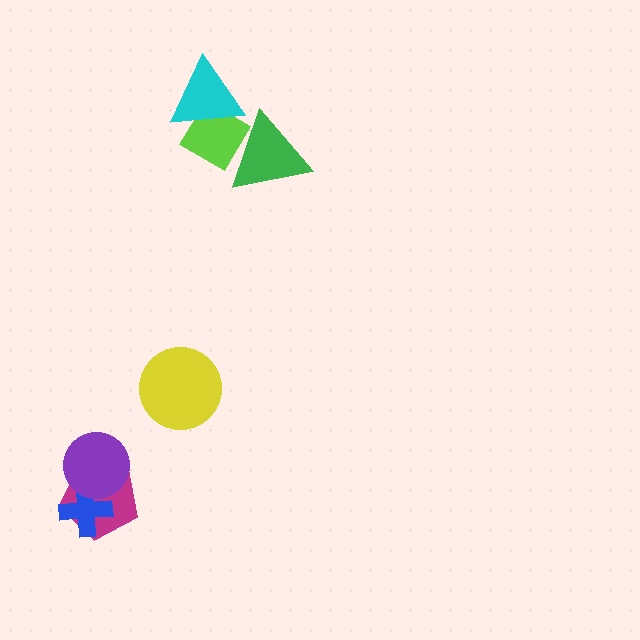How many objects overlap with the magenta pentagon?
2 objects overlap with the magenta pentagon.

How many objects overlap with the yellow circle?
0 objects overlap with the yellow circle.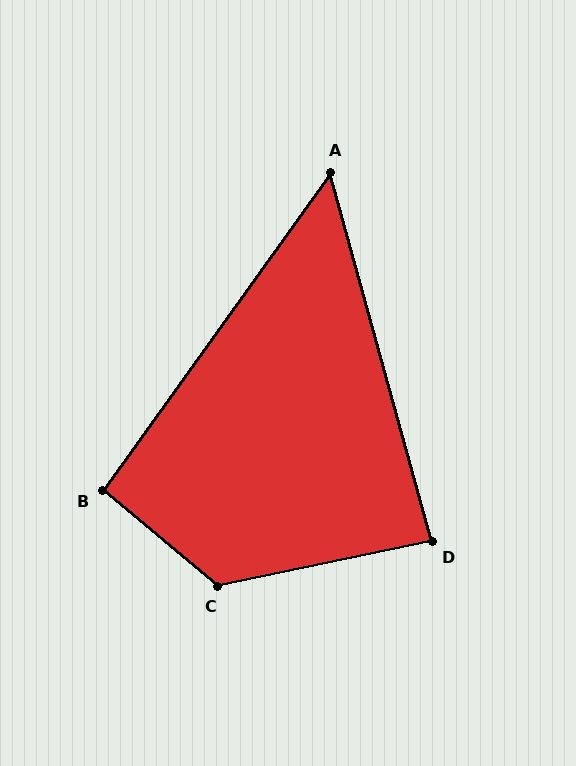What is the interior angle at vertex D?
Approximately 86 degrees (approximately right).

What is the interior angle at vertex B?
Approximately 94 degrees (approximately right).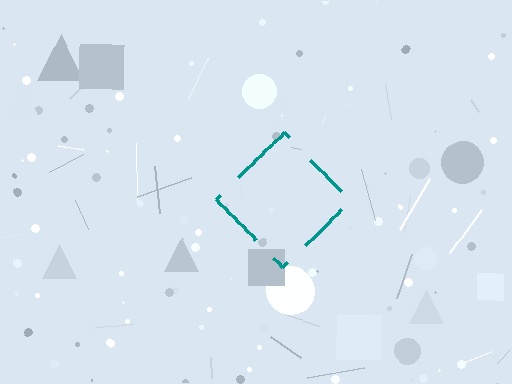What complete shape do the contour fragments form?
The contour fragments form a diamond.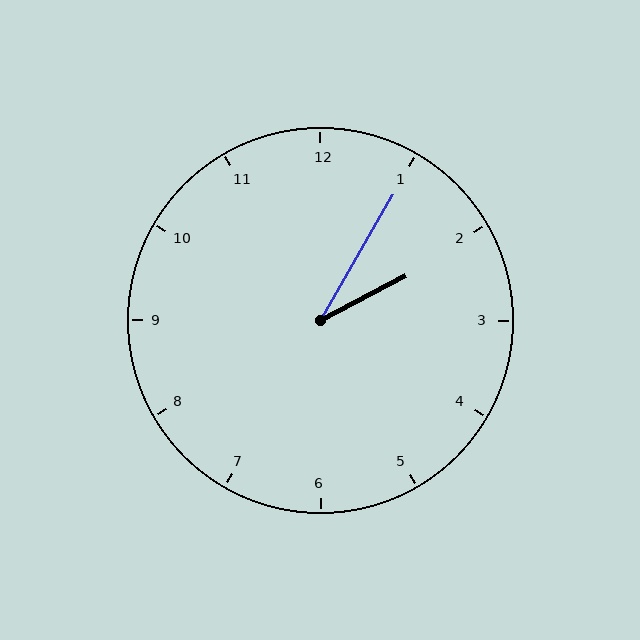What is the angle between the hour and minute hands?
Approximately 32 degrees.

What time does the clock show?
2:05.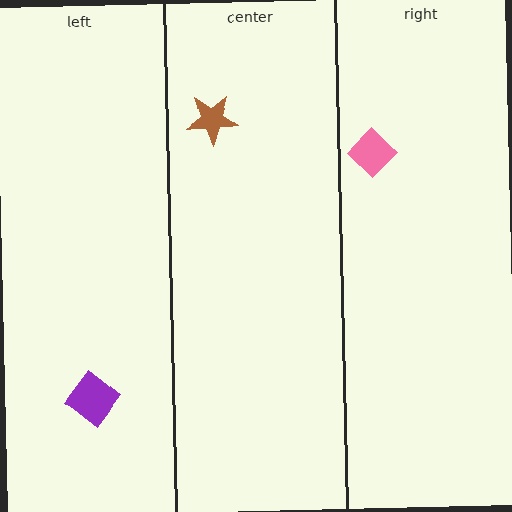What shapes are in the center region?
The brown star.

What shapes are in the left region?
The purple diamond.